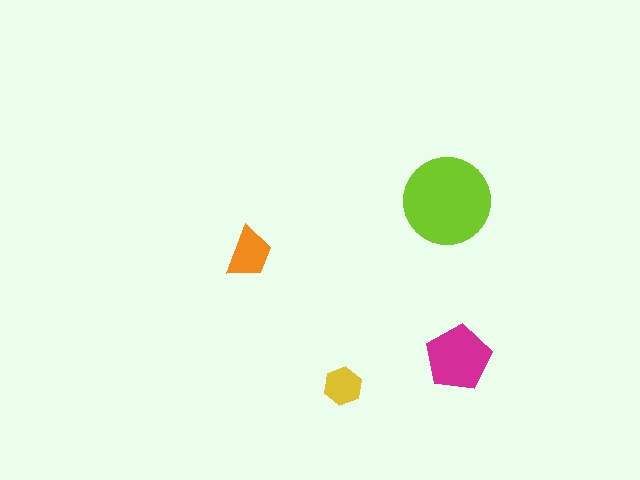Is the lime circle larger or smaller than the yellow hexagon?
Larger.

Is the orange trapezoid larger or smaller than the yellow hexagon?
Larger.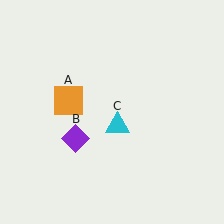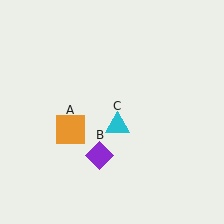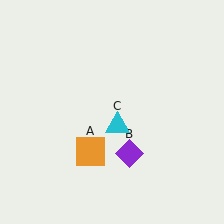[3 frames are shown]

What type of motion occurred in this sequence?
The orange square (object A), purple diamond (object B) rotated counterclockwise around the center of the scene.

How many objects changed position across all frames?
2 objects changed position: orange square (object A), purple diamond (object B).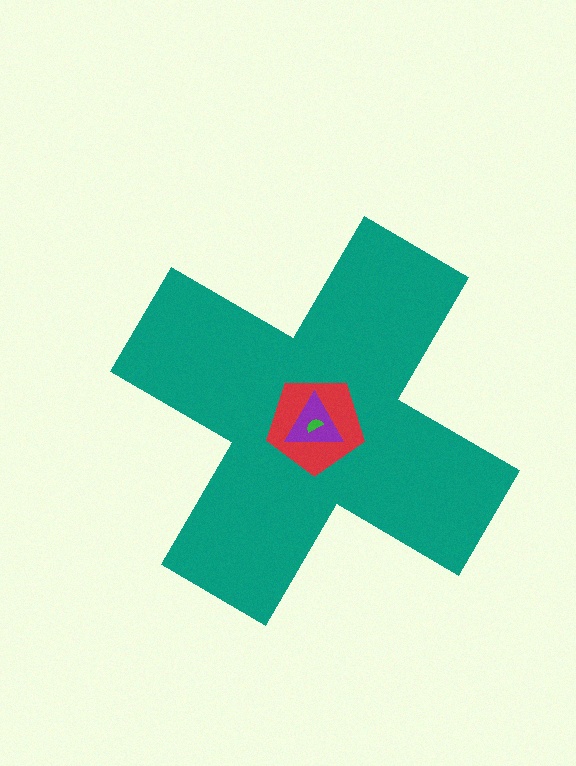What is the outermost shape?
The teal cross.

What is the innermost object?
The green semicircle.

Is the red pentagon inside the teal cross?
Yes.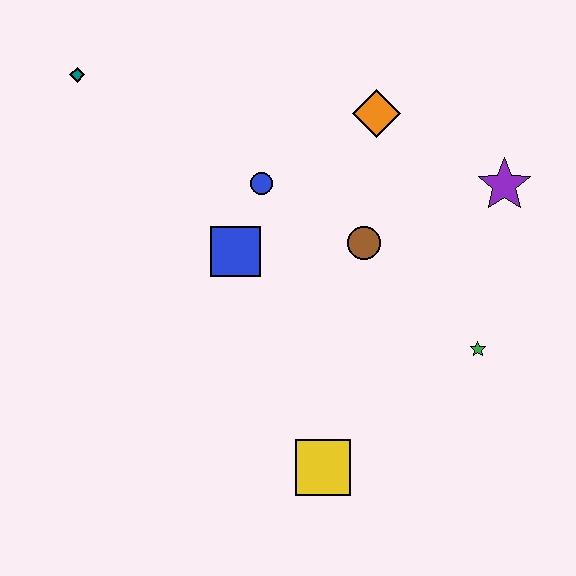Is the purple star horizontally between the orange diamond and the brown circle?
No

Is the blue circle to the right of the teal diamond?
Yes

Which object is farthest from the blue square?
The purple star is farthest from the blue square.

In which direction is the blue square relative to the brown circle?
The blue square is to the left of the brown circle.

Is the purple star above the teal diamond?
No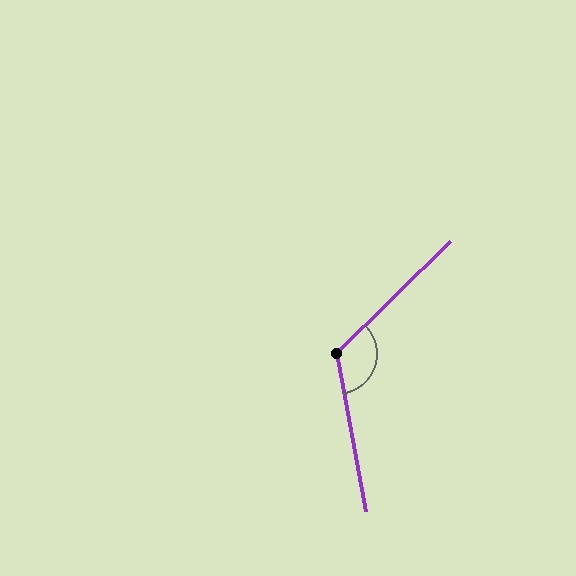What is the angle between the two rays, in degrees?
Approximately 124 degrees.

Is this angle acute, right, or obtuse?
It is obtuse.